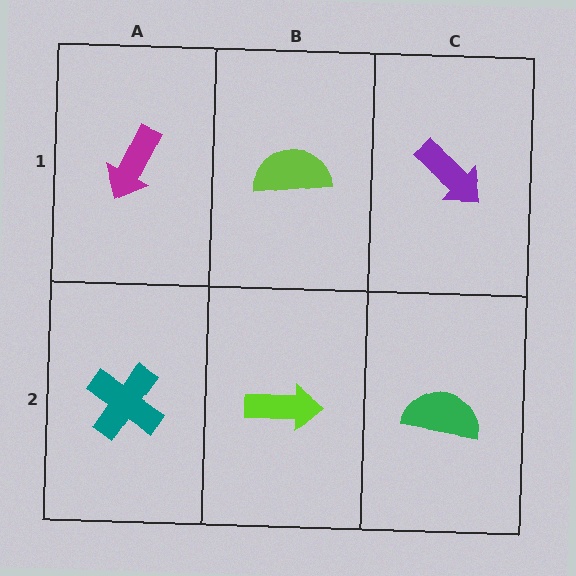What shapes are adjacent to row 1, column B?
A lime arrow (row 2, column B), a magenta arrow (row 1, column A), a purple arrow (row 1, column C).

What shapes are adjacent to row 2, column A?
A magenta arrow (row 1, column A), a lime arrow (row 2, column B).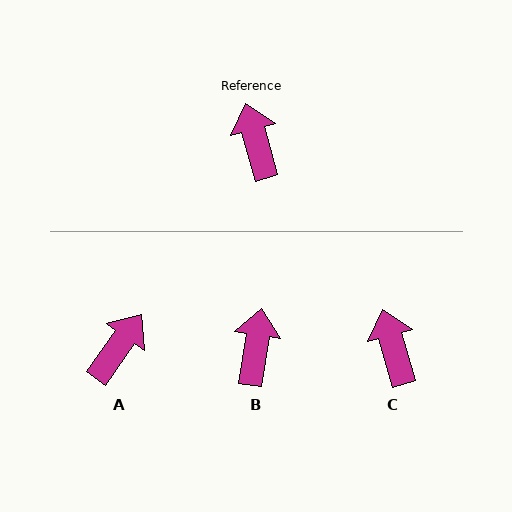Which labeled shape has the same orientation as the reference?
C.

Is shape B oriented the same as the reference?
No, it is off by about 24 degrees.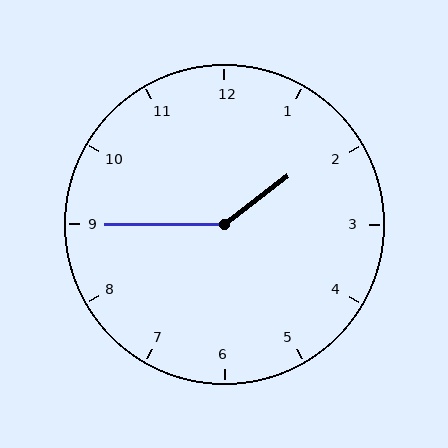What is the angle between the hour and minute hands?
Approximately 142 degrees.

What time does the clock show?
1:45.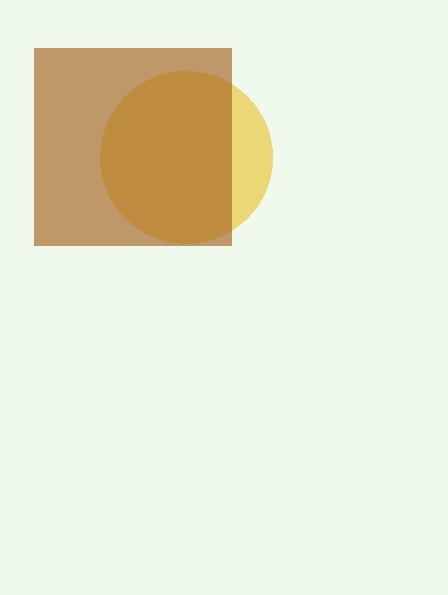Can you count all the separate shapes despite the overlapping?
Yes, there are 2 separate shapes.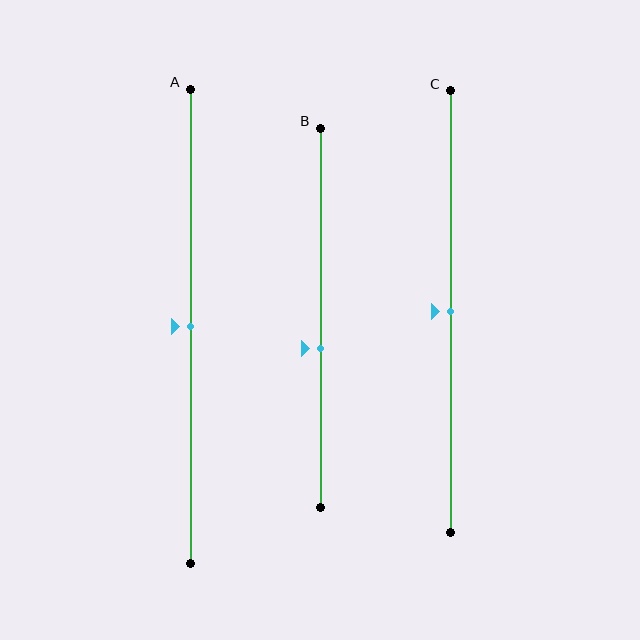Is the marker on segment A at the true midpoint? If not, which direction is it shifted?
Yes, the marker on segment A is at the true midpoint.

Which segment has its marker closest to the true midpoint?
Segment A has its marker closest to the true midpoint.